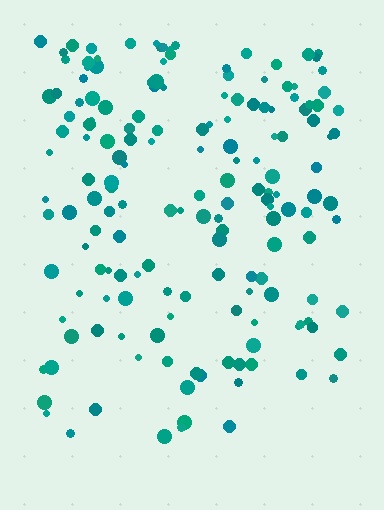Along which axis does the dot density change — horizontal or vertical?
Vertical.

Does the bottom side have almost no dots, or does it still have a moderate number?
Still a moderate number, just noticeably fewer than the top.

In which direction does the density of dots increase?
From bottom to top, with the top side densest.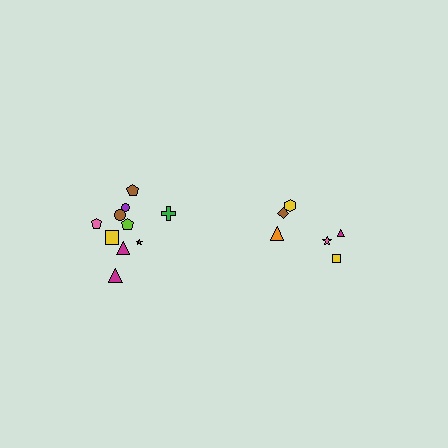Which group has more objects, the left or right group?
The left group.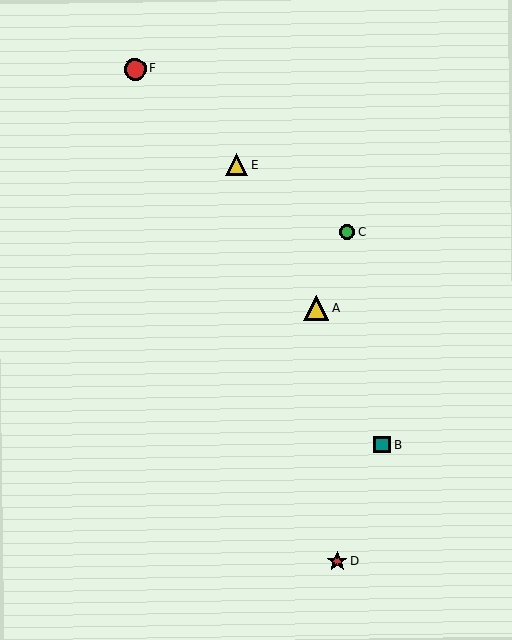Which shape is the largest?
The yellow triangle (labeled A) is the largest.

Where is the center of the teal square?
The center of the teal square is at (382, 445).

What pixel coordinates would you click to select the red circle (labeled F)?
Click at (135, 69) to select the red circle F.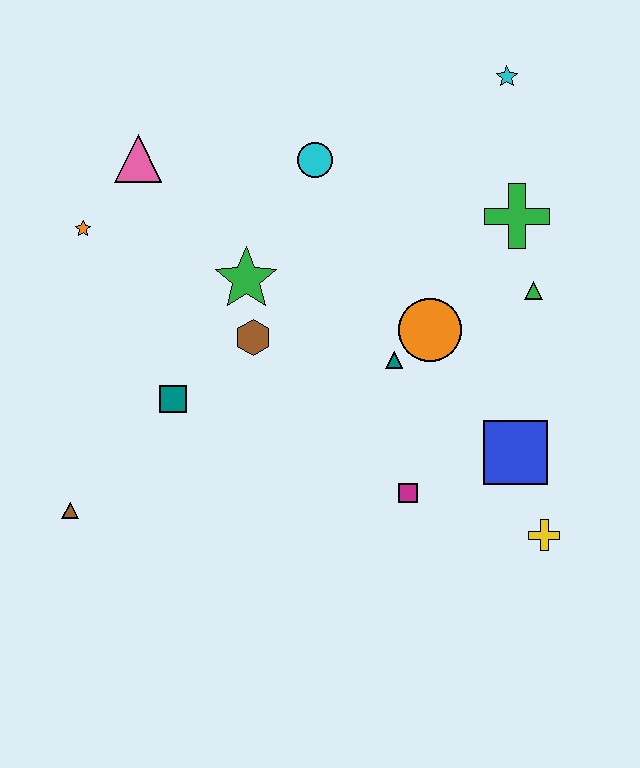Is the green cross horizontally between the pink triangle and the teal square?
No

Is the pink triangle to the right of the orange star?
Yes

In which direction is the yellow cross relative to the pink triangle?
The yellow cross is to the right of the pink triangle.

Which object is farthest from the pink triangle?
The yellow cross is farthest from the pink triangle.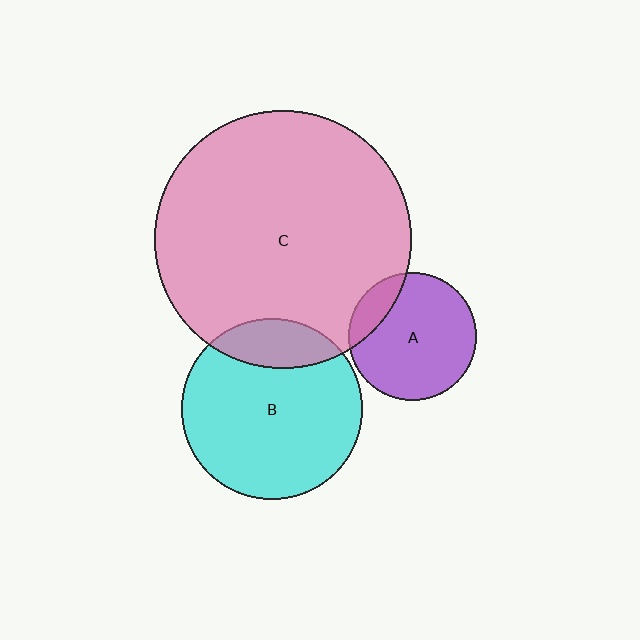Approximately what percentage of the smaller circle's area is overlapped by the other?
Approximately 20%.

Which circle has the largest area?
Circle C (pink).